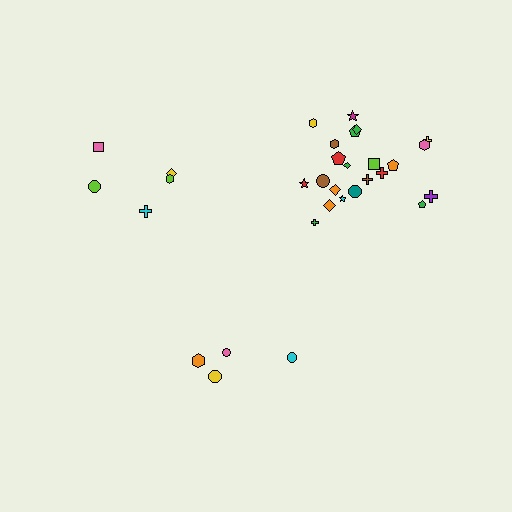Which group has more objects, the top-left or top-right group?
The top-right group.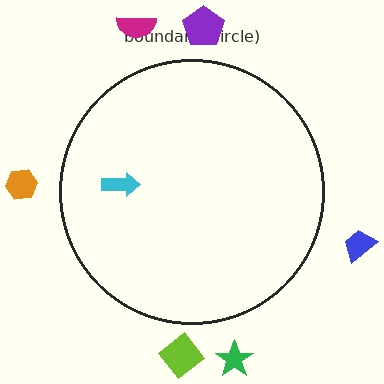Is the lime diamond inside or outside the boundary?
Outside.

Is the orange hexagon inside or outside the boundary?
Outside.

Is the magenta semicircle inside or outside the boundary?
Outside.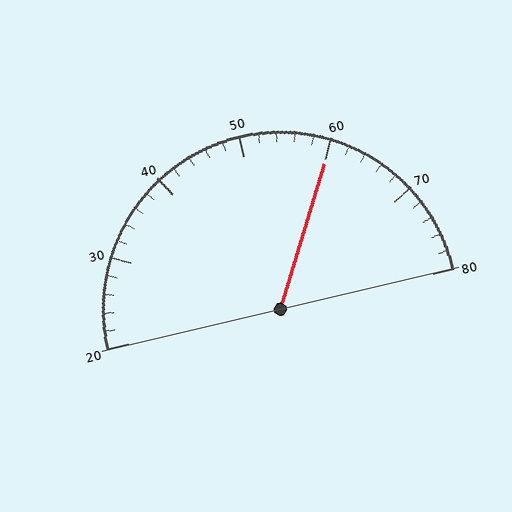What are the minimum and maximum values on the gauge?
The gauge ranges from 20 to 80.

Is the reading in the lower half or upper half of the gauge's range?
The reading is in the upper half of the range (20 to 80).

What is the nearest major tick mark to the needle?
The nearest major tick mark is 60.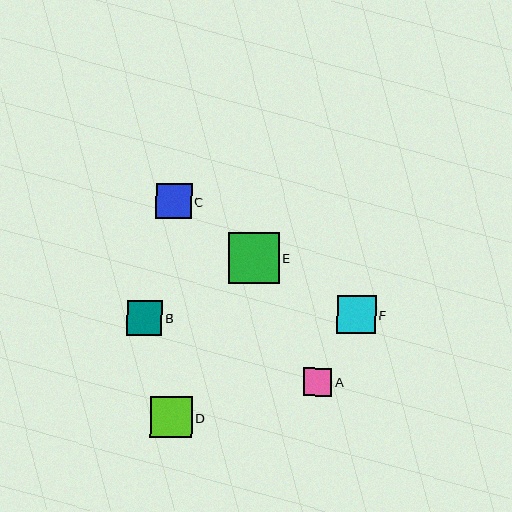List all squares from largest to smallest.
From largest to smallest: E, D, F, C, B, A.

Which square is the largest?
Square E is the largest with a size of approximately 51 pixels.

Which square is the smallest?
Square A is the smallest with a size of approximately 28 pixels.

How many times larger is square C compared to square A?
Square C is approximately 1.3 times the size of square A.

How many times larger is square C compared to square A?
Square C is approximately 1.3 times the size of square A.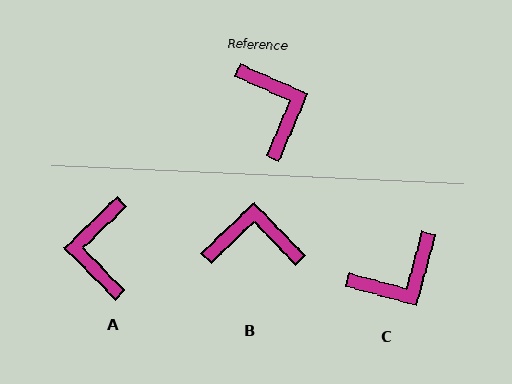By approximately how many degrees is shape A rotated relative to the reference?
Approximately 158 degrees counter-clockwise.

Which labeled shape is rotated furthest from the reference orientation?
A, about 158 degrees away.